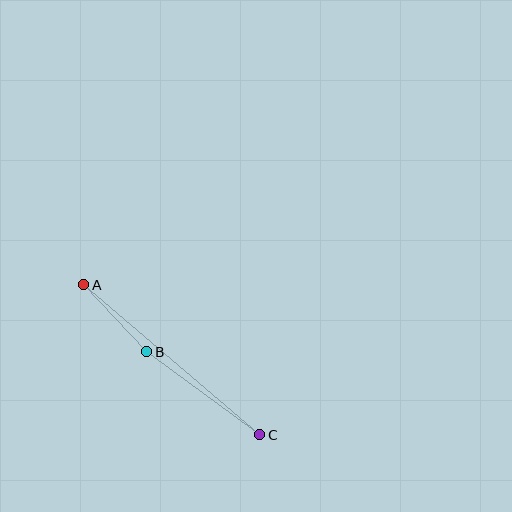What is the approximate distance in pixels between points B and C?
The distance between B and C is approximately 140 pixels.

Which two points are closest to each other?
Points A and B are closest to each other.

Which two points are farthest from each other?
Points A and C are farthest from each other.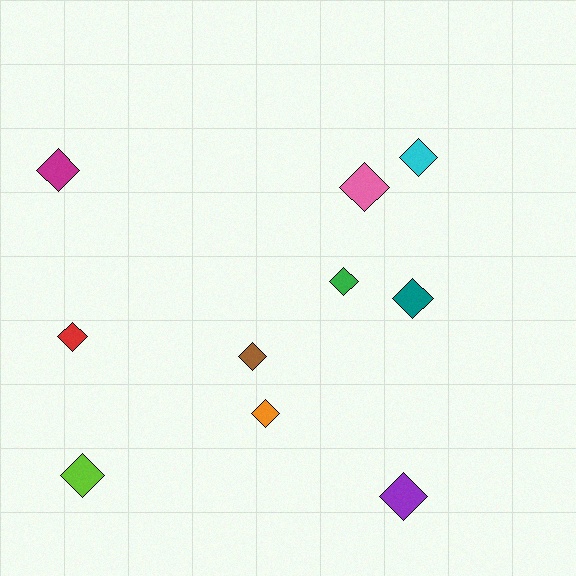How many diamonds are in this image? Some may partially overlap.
There are 10 diamonds.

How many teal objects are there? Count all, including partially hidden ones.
There is 1 teal object.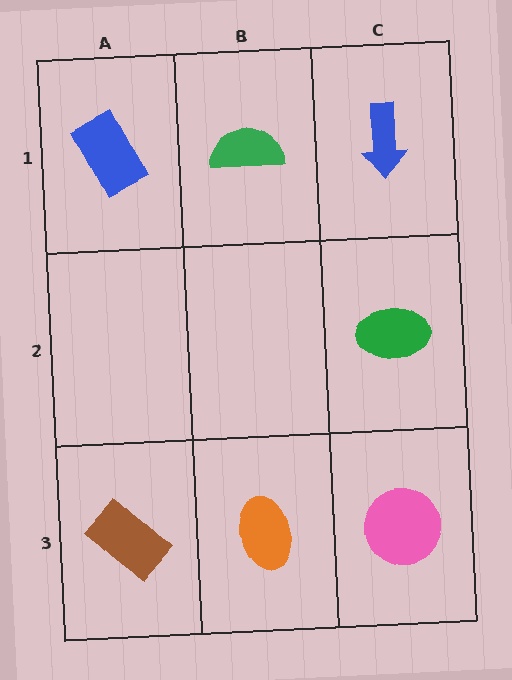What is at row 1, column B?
A green semicircle.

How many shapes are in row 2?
1 shape.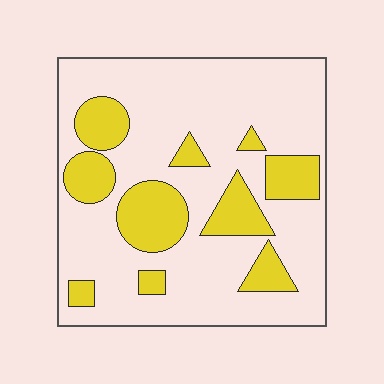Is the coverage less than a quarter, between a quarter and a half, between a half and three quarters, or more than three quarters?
Less than a quarter.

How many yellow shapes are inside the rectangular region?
10.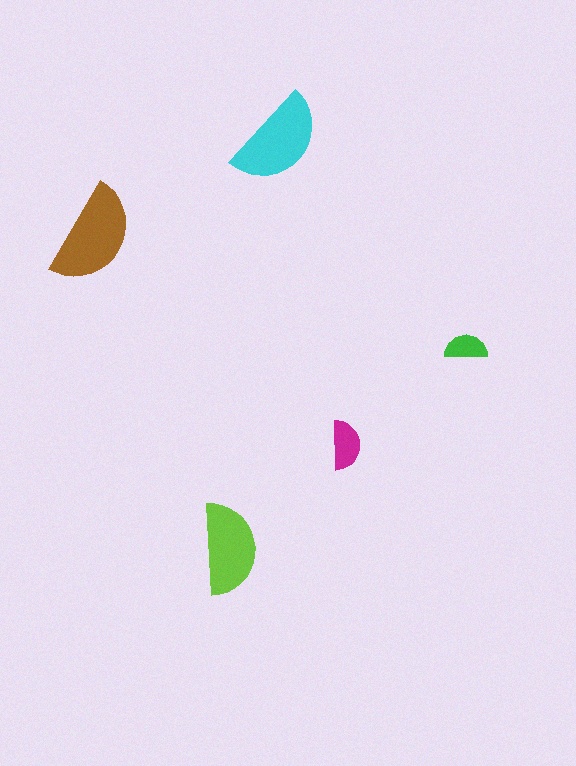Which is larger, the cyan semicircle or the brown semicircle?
The brown one.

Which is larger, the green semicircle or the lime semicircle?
The lime one.